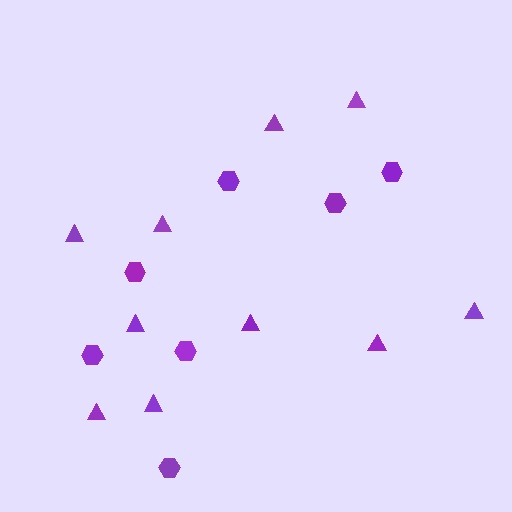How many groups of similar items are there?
There are 2 groups: one group of triangles (10) and one group of hexagons (7).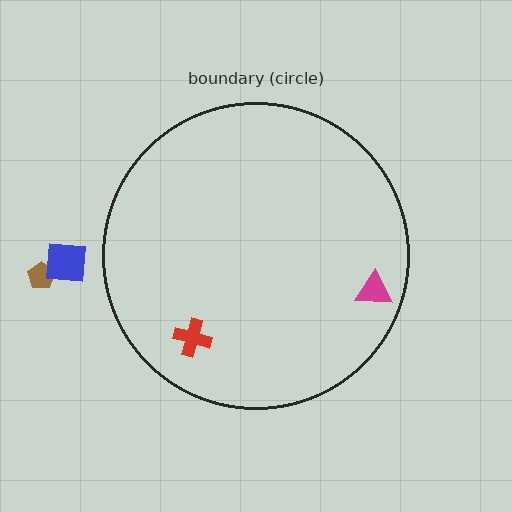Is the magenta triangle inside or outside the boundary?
Inside.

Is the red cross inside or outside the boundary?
Inside.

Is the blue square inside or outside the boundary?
Outside.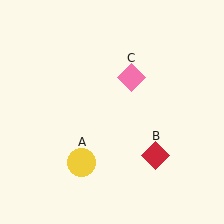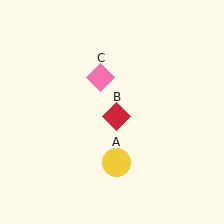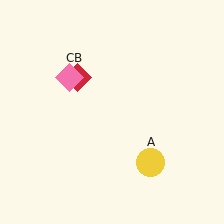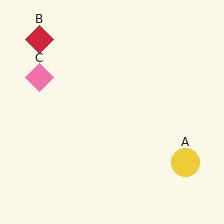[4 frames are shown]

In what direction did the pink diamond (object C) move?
The pink diamond (object C) moved left.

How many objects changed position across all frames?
3 objects changed position: yellow circle (object A), red diamond (object B), pink diamond (object C).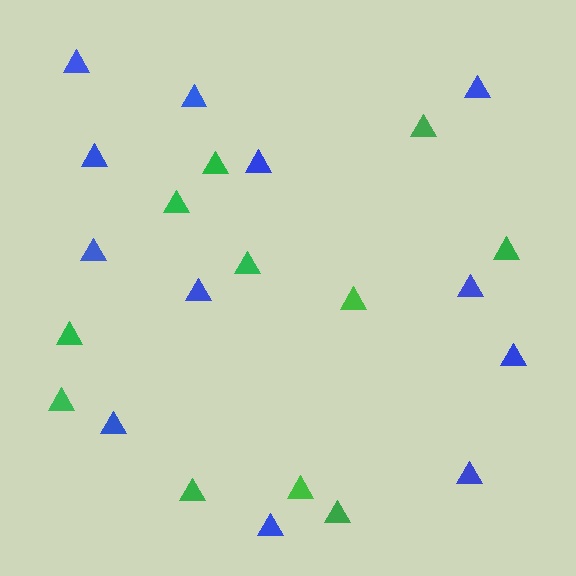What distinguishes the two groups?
There are 2 groups: one group of blue triangles (12) and one group of green triangles (11).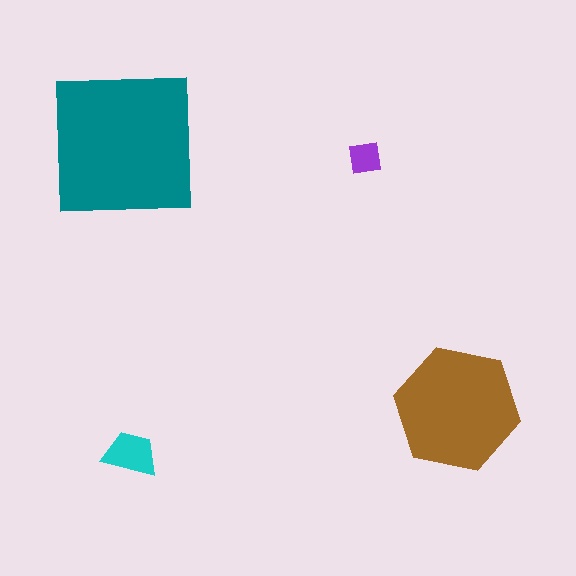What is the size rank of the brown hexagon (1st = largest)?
2nd.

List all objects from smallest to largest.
The purple square, the cyan trapezoid, the brown hexagon, the teal square.